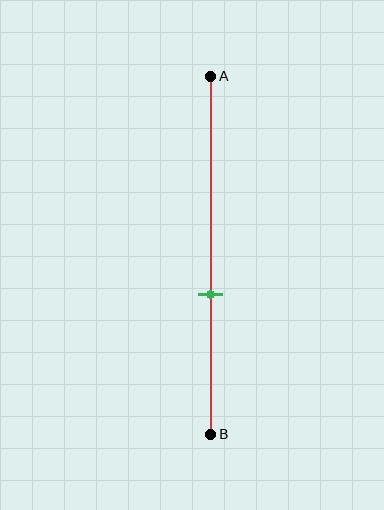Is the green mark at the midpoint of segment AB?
No, the mark is at about 60% from A, not at the 50% midpoint.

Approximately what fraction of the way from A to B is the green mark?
The green mark is approximately 60% of the way from A to B.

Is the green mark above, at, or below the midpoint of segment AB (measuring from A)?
The green mark is below the midpoint of segment AB.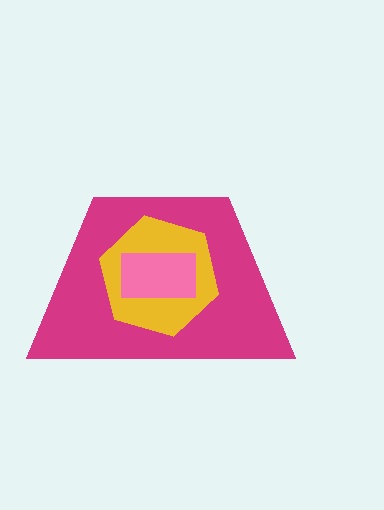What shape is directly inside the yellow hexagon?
The pink rectangle.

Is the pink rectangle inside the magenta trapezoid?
Yes.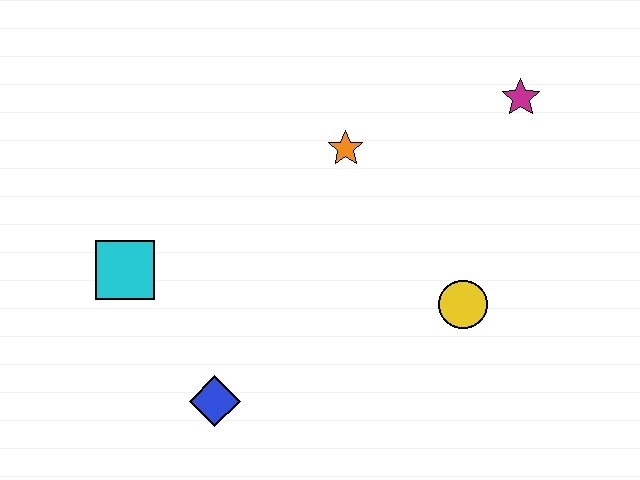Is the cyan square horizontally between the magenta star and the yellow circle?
No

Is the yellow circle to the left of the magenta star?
Yes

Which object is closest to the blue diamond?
The cyan square is closest to the blue diamond.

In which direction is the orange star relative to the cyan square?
The orange star is to the right of the cyan square.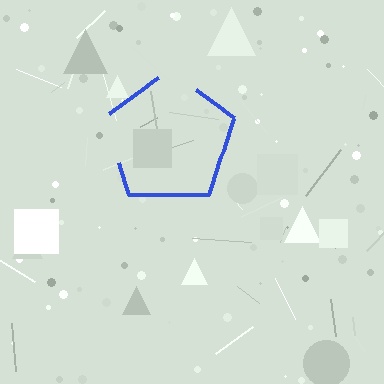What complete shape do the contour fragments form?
The contour fragments form a pentagon.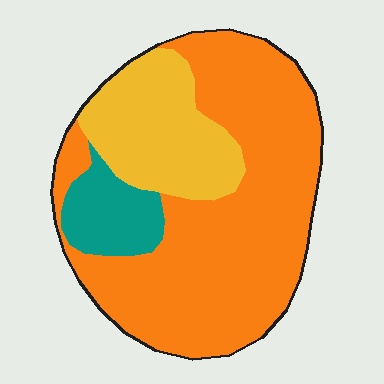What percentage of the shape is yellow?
Yellow takes up about one quarter (1/4) of the shape.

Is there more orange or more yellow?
Orange.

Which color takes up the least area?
Teal, at roughly 10%.